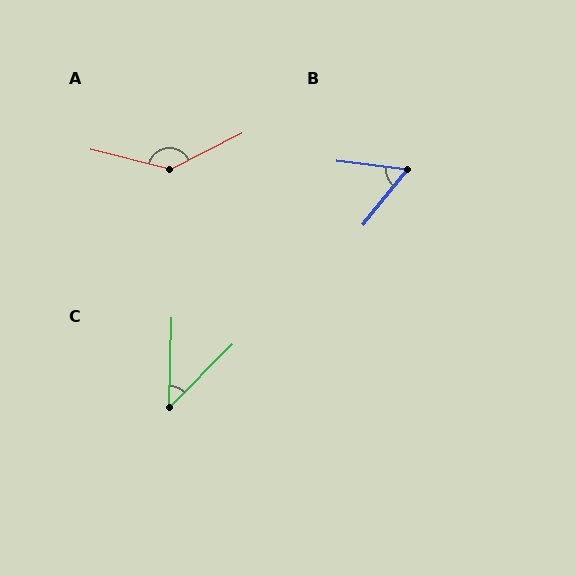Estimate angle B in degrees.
Approximately 58 degrees.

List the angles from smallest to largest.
C (43°), B (58°), A (139°).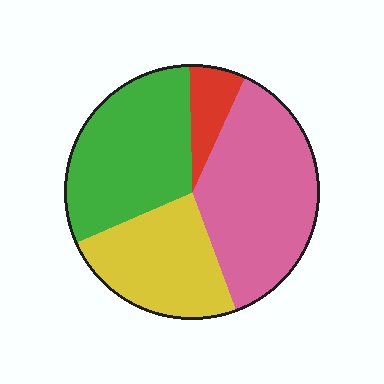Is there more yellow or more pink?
Pink.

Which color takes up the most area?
Pink, at roughly 35%.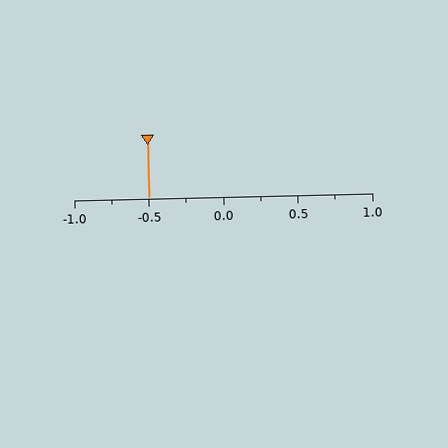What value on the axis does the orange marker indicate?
The marker indicates approximately -0.5.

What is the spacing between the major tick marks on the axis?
The major ticks are spaced 0.5 apart.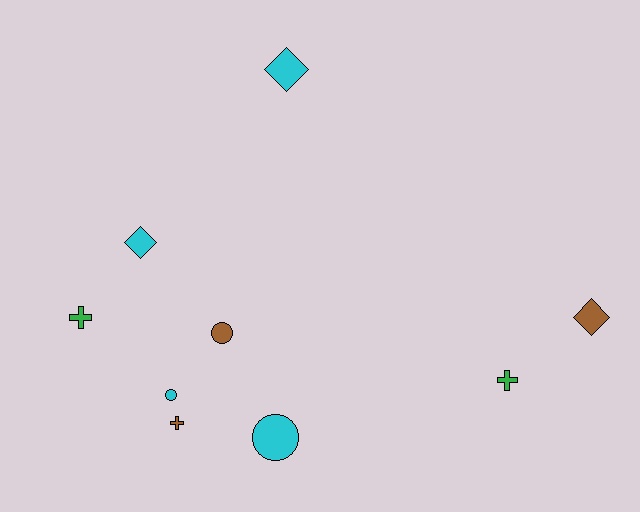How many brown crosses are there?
There is 1 brown cross.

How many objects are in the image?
There are 9 objects.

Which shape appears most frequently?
Circle, with 3 objects.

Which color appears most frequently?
Cyan, with 4 objects.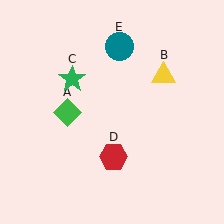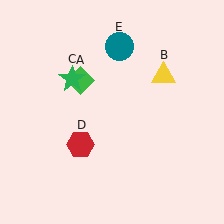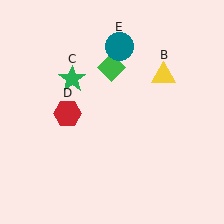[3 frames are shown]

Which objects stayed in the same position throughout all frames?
Yellow triangle (object B) and green star (object C) and teal circle (object E) remained stationary.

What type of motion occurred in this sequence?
The green diamond (object A), red hexagon (object D) rotated clockwise around the center of the scene.